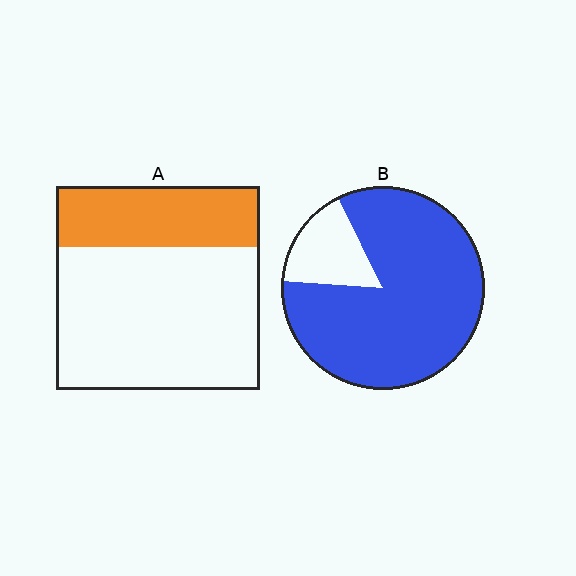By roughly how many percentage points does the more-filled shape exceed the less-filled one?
By roughly 55 percentage points (B over A).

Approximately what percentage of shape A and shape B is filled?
A is approximately 30% and B is approximately 85%.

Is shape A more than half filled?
No.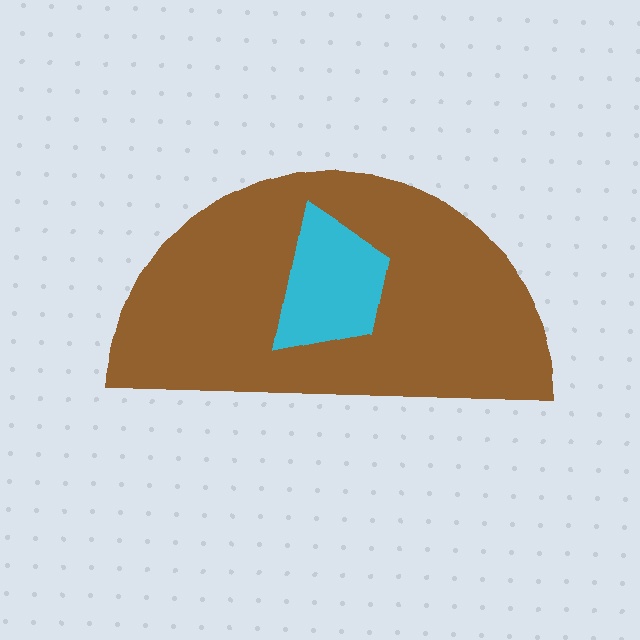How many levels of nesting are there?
2.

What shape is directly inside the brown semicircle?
The cyan trapezoid.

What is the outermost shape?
The brown semicircle.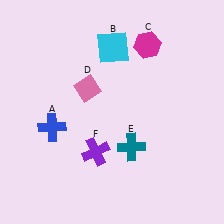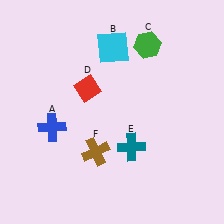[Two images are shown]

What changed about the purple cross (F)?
In Image 1, F is purple. In Image 2, it changed to brown.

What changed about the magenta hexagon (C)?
In Image 1, C is magenta. In Image 2, it changed to green.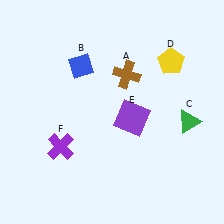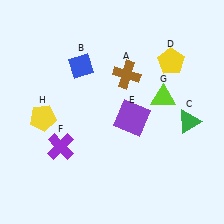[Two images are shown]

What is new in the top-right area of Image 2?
A lime triangle (G) was added in the top-right area of Image 2.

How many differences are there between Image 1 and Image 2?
There are 2 differences between the two images.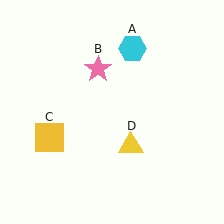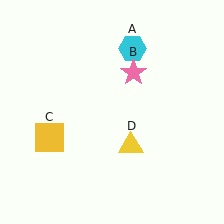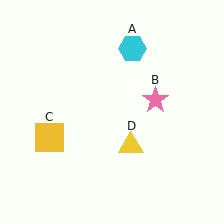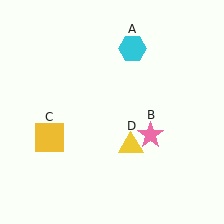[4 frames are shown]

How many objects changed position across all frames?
1 object changed position: pink star (object B).